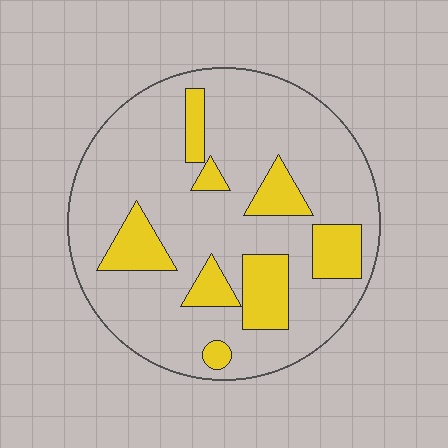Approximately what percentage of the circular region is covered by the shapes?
Approximately 20%.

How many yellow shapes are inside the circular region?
8.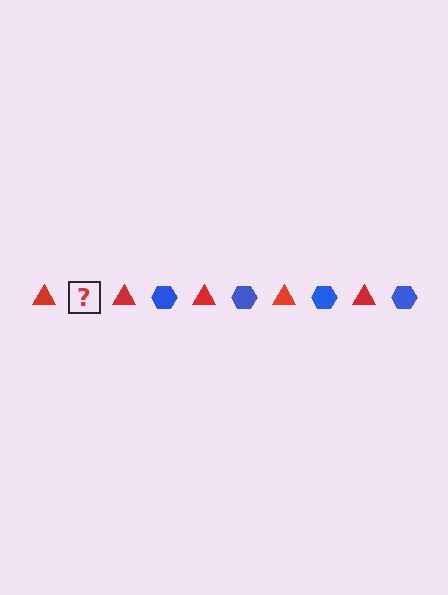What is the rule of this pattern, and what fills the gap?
The rule is that the pattern alternates between red triangle and blue hexagon. The gap should be filled with a blue hexagon.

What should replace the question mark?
The question mark should be replaced with a blue hexagon.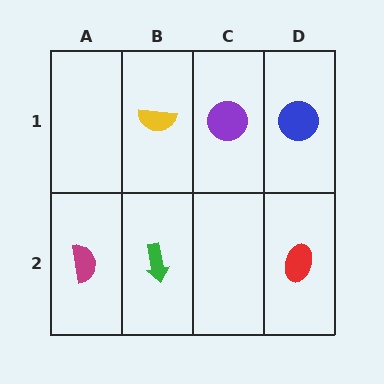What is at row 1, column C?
A purple circle.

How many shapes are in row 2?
3 shapes.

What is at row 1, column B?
A yellow semicircle.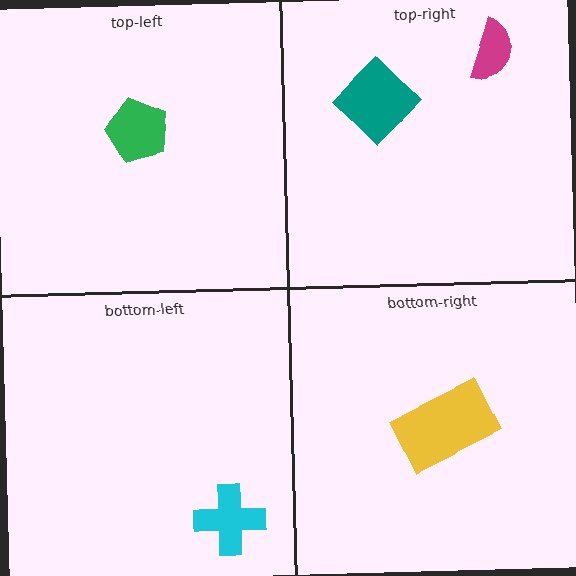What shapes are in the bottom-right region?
The yellow rectangle.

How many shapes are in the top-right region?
2.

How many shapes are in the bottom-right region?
1.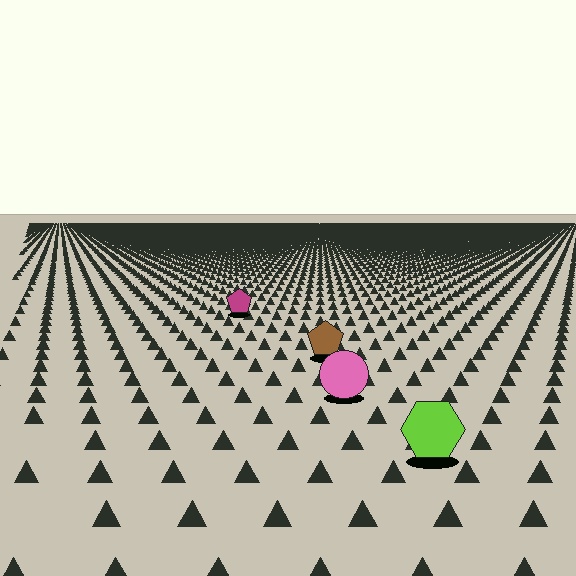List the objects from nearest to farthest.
From nearest to farthest: the lime hexagon, the pink circle, the brown pentagon, the magenta pentagon.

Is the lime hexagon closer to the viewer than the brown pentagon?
Yes. The lime hexagon is closer — you can tell from the texture gradient: the ground texture is coarser near it.